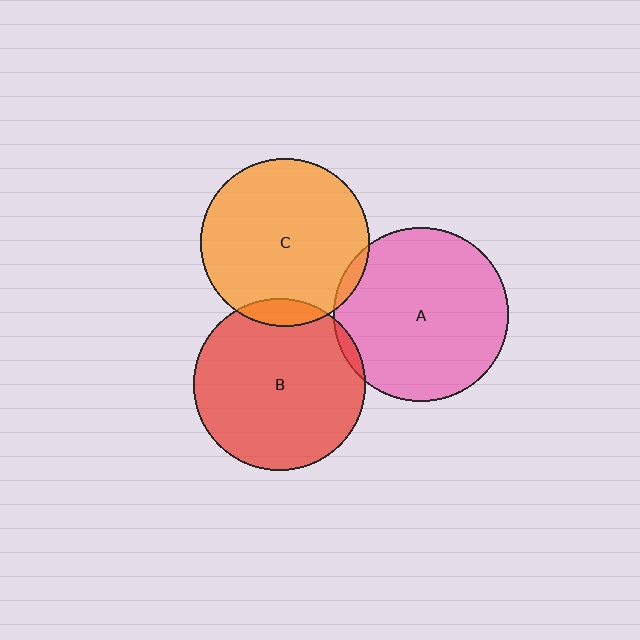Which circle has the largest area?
Circle A (pink).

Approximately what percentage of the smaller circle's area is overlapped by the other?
Approximately 10%.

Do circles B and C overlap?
Yes.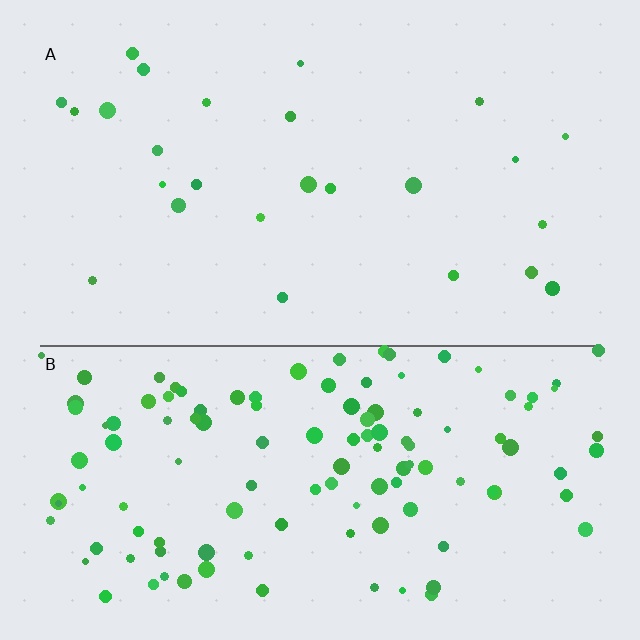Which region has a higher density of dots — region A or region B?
B (the bottom).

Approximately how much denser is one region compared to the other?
Approximately 4.7× — region B over region A.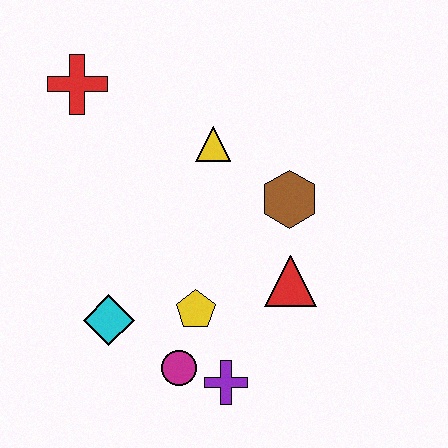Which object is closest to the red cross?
The yellow triangle is closest to the red cross.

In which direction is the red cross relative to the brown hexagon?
The red cross is to the left of the brown hexagon.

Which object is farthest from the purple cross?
The red cross is farthest from the purple cross.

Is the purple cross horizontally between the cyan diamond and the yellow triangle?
No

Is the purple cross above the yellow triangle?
No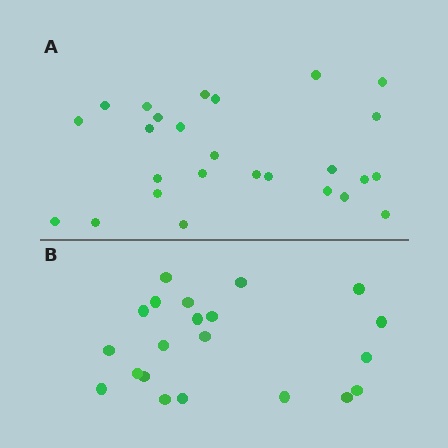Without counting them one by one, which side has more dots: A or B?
Region A (the top region) has more dots.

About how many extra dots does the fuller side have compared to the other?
Region A has about 5 more dots than region B.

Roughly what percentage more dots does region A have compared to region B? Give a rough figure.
About 25% more.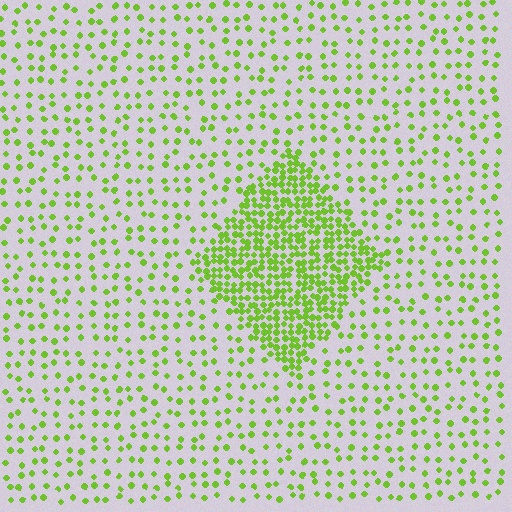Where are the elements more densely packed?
The elements are more densely packed inside the diamond boundary.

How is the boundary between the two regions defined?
The boundary is defined by a change in element density (approximately 3.1x ratio). All elements are the same color, size, and shape.